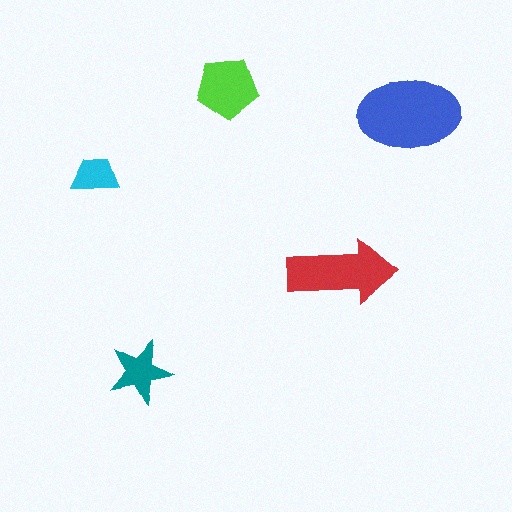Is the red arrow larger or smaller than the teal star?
Larger.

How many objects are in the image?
There are 5 objects in the image.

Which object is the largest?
The blue ellipse.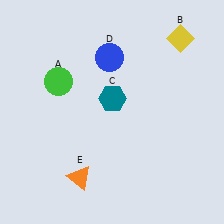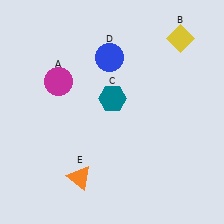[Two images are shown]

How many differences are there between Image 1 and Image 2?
There is 1 difference between the two images.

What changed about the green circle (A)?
In Image 1, A is green. In Image 2, it changed to magenta.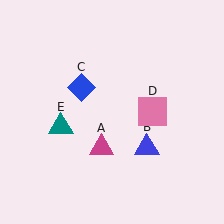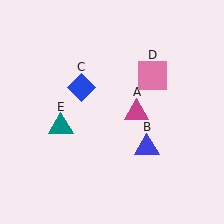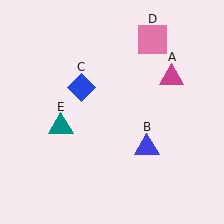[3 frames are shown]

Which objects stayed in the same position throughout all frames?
Blue triangle (object B) and blue diamond (object C) and teal triangle (object E) remained stationary.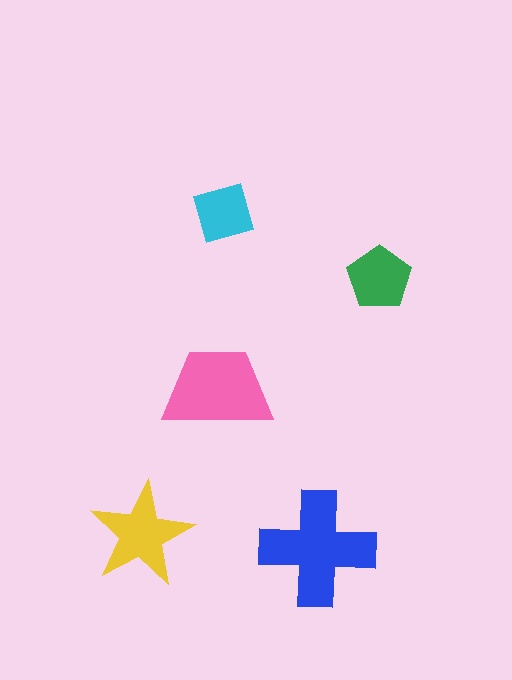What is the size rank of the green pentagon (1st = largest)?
4th.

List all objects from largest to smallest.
The blue cross, the pink trapezoid, the yellow star, the green pentagon, the cyan diamond.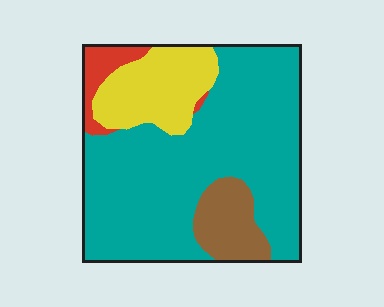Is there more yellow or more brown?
Yellow.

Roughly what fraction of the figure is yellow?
Yellow covers 17% of the figure.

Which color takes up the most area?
Teal, at roughly 65%.